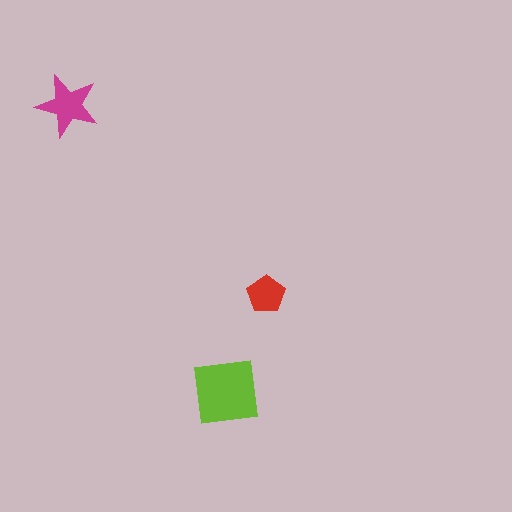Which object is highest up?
The magenta star is topmost.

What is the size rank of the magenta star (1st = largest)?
2nd.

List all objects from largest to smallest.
The lime square, the magenta star, the red pentagon.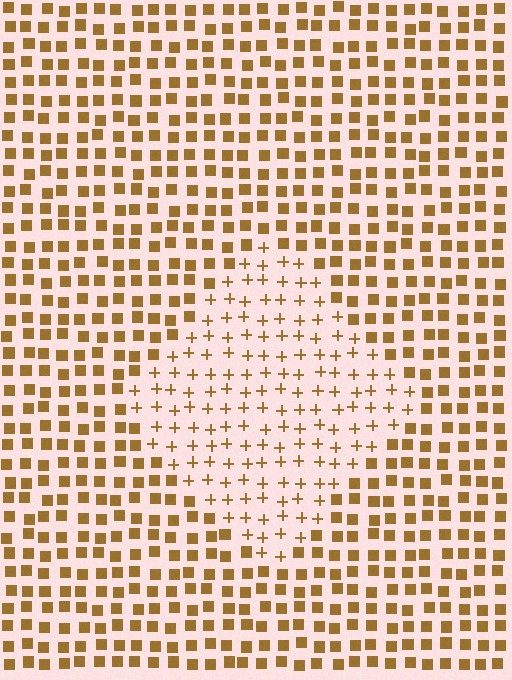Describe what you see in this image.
The image is filled with small brown elements arranged in a uniform grid. A diamond-shaped region contains plus signs, while the surrounding area contains squares. The boundary is defined purely by the change in element shape.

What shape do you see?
I see a diamond.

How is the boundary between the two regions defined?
The boundary is defined by a change in element shape: plus signs inside vs. squares outside. All elements share the same color and spacing.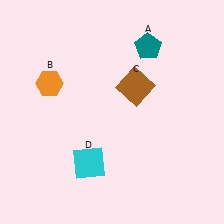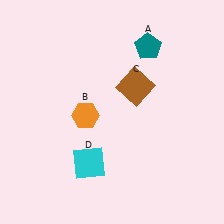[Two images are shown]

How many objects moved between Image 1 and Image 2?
1 object moved between the two images.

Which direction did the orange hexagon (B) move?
The orange hexagon (B) moved right.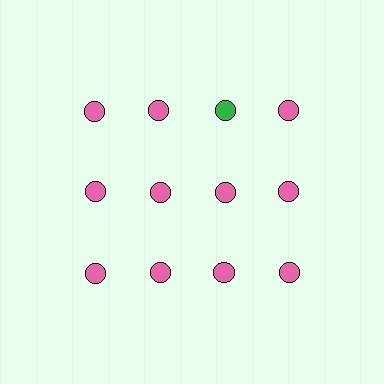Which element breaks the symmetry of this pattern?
The green circle in the top row, center column breaks the symmetry. All other shapes are pink circles.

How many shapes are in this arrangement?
There are 12 shapes arranged in a grid pattern.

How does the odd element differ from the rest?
It has a different color: green instead of pink.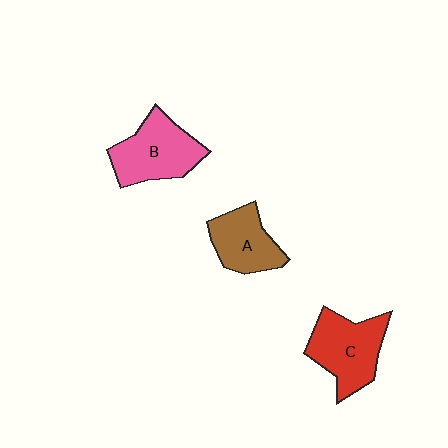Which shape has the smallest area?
Shape A (brown).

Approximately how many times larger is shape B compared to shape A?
Approximately 1.3 times.